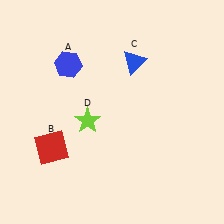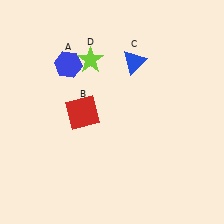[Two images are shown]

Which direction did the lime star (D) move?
The lime star (D) moved up.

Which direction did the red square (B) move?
The red square (B) moved up.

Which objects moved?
The objects that moved are: the red square (B), the lime star (D).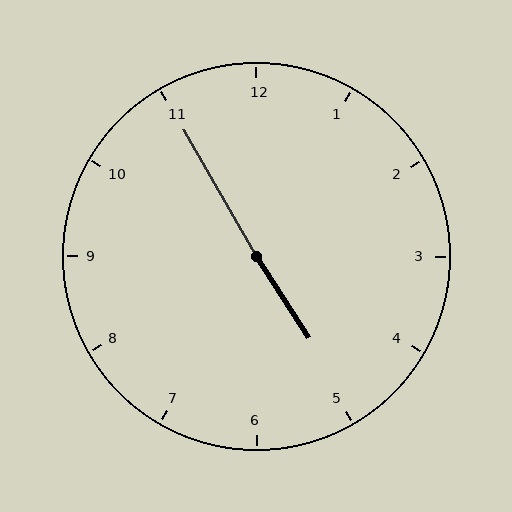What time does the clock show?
4:55.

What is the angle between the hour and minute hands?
Approximately 178 degrees.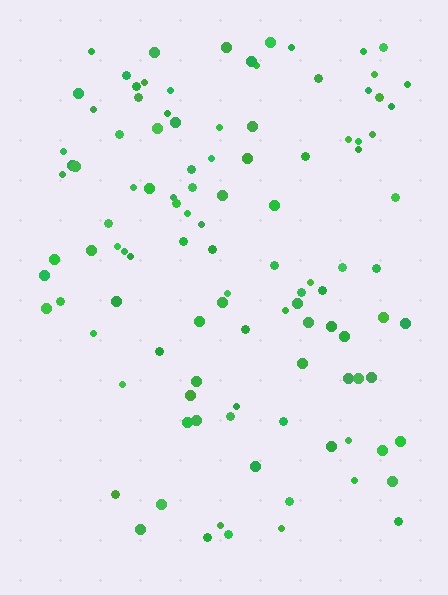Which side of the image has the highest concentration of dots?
The top.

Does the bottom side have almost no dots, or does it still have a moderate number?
Still a moderate number, just noticeably fewer than the top.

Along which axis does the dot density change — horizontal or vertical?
Vertical.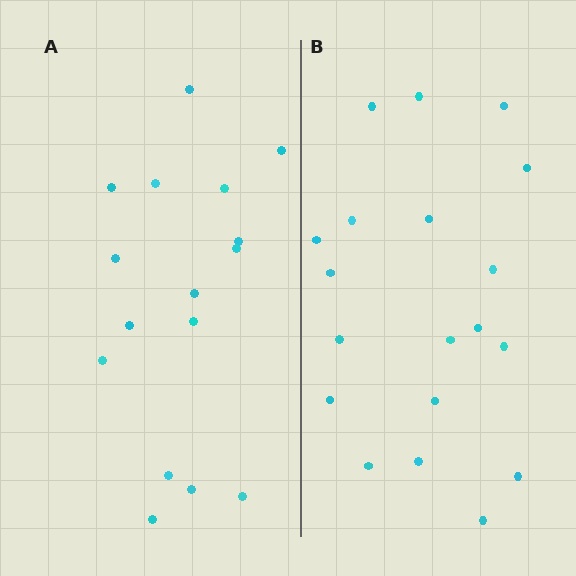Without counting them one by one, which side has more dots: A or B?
Region B (the right region) has more dots.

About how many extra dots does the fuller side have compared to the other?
Region B has just a few more — roughly 2 or 3 more dots than region A.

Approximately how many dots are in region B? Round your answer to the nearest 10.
About 20 dots. (The exact count is 19, which rounds to 20.)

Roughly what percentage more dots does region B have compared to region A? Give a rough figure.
About 20% more.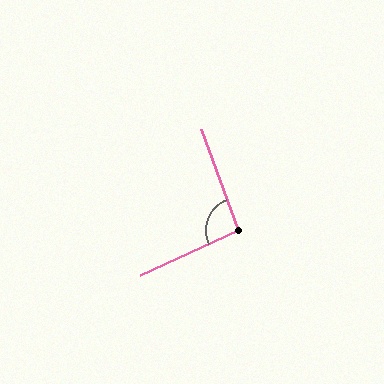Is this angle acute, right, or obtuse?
It is approximately a right angle.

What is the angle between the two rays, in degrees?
Approximately 95 degrees.